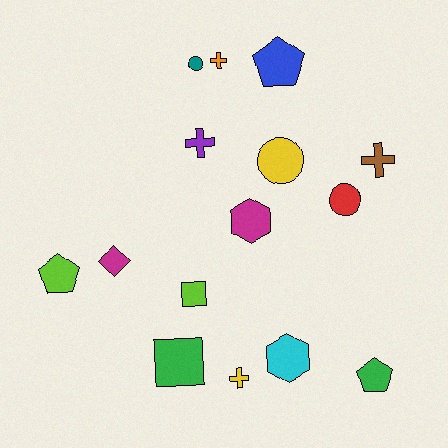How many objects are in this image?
There are 15 objects.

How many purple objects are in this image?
There is 1 purple object.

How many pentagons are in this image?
There are 3 pentagons.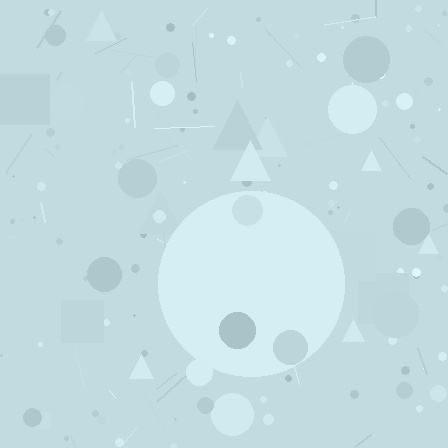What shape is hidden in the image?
A circle is hidden in the image.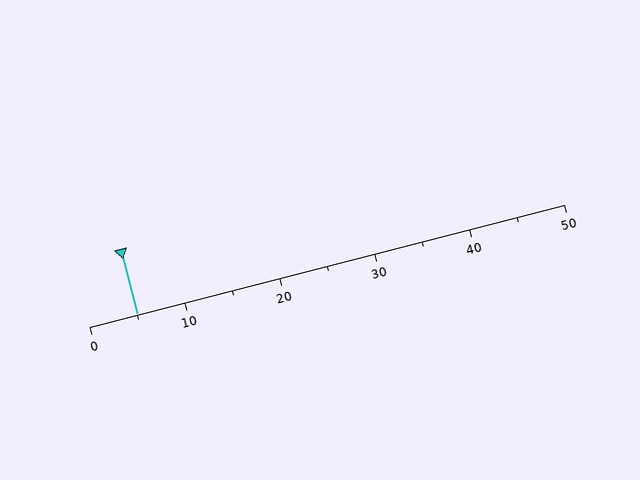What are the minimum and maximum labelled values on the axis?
The axis runs from 0 to 50.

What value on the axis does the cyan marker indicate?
The marker indicates approximately 5.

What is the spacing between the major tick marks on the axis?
The major ticks are spaced 10 apart.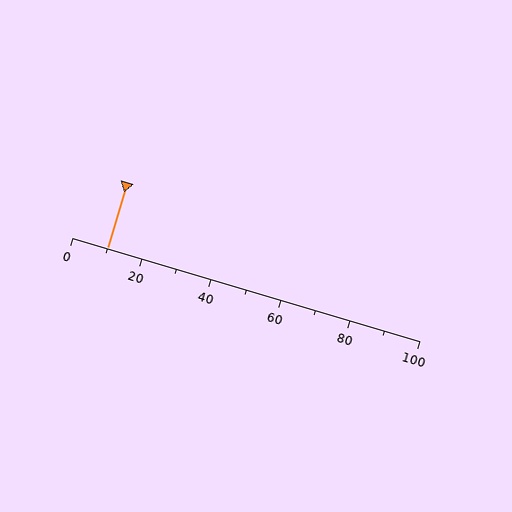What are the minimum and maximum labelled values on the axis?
The axis runs from 0 to 100.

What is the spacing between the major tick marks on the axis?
The major ticks are spaced 20 apart.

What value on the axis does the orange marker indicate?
The marker indicates approximately 10.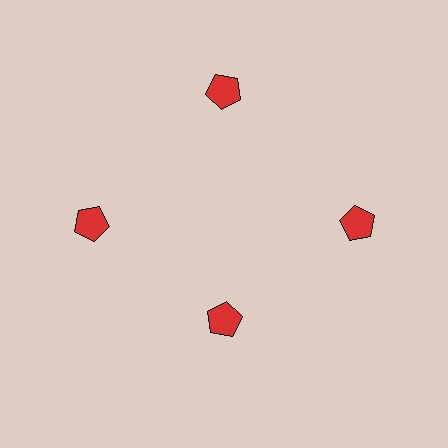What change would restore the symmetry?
The symmetry would be restored by moving it outward, back onto the ring so that all 4 pentagons sit at equal angles and equal distance from the center.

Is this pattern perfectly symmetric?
No. The 4 red pentagons are arranged in a ring, but one element near the 6 o'clock position is pulled inward toward the center, breaking the 4-fold rotational symmetry.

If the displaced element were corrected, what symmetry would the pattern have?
It would have 4-fold rotational symmetry — the pattern would map onto itself every 90 degrees.